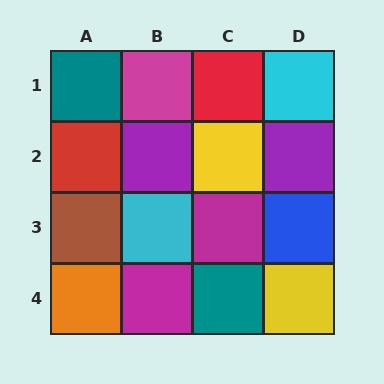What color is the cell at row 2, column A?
Red.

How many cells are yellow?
2 cells are yellow.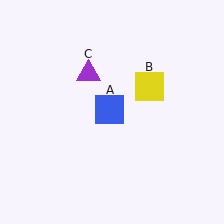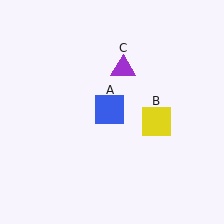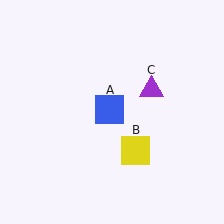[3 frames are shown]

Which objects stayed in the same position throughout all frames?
Blue square (object A) remained stationary.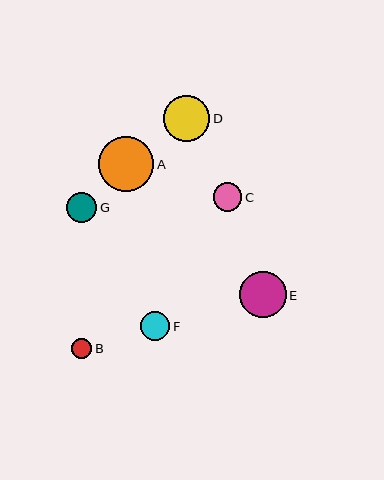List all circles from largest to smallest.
From largest to smallest: A, D, E, G, F, C, B.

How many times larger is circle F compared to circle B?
Circle F is approximately 1.5 times the size of circle B.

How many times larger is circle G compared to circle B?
Circle G is approximately 1.5 times the size of circle B.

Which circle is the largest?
Circle A is the largest with a size of approximately 55 pixels.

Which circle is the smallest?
Circle B is the smallest with a size of approximately 20 pixels.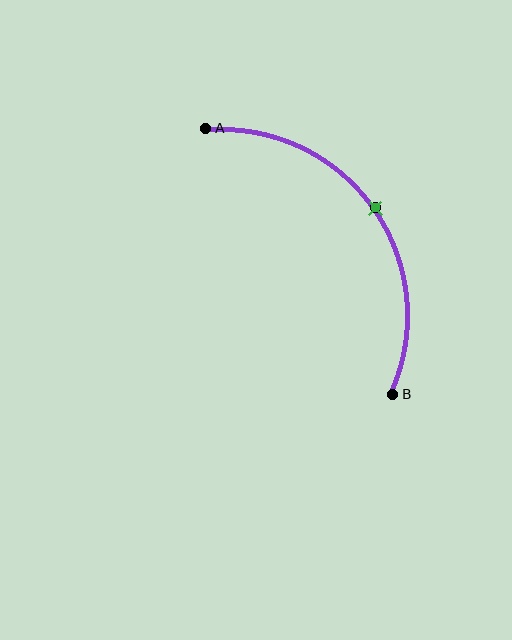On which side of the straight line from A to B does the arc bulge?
The arc bulges above and to the right of the straight line connecting A and B.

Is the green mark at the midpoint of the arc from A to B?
Yes. The green mark lies on the arc at equal arc-length from both A and B — it is the arc midpoint.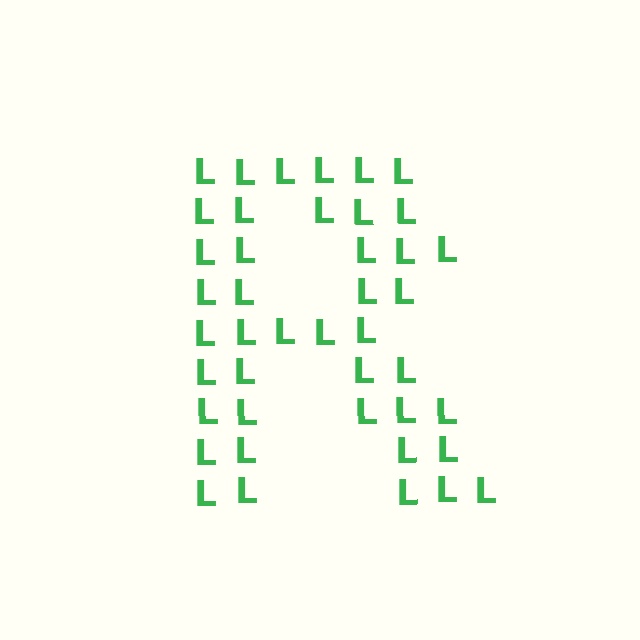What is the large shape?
The large shape is the letter R.